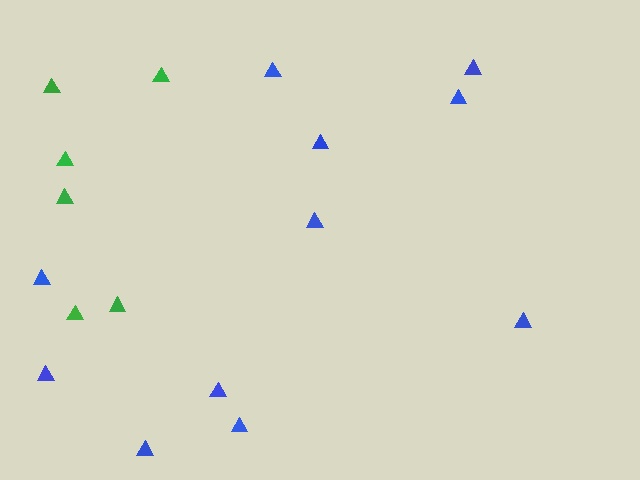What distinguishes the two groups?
There are 2 groups: one group of green triangles (6) and one group of blue triangles (11).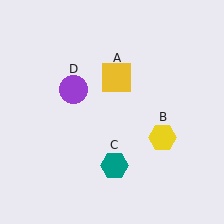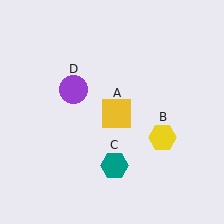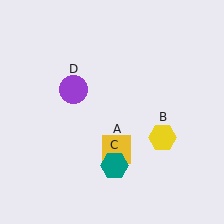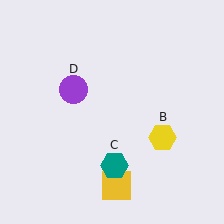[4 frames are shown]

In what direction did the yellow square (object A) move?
The yellow square (object A) moved down.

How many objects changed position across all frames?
1 object changed position: yellow square (object A).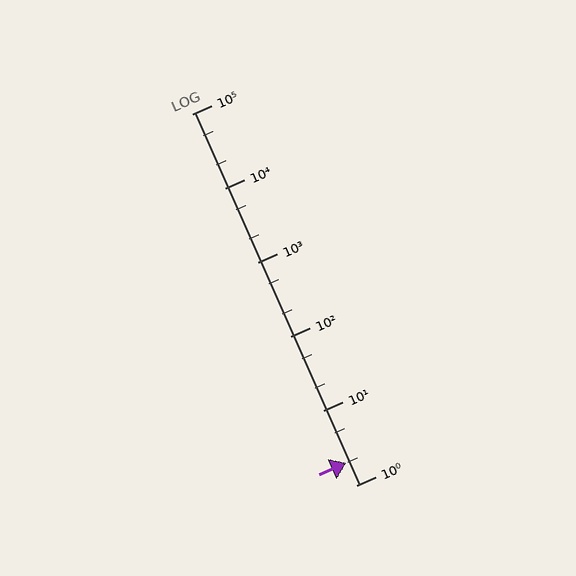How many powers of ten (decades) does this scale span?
The scale spans 5 decades, from 1 to 100000.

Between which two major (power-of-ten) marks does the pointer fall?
The pointer is between 1 and 10.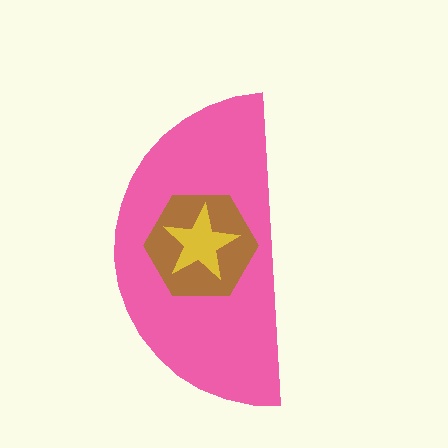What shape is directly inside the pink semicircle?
The brown hexagon.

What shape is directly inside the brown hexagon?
The yellow star.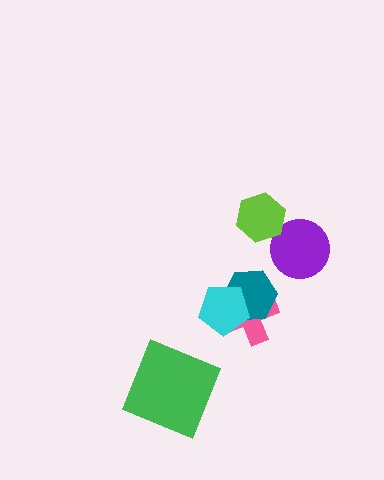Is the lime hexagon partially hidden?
No, no other shape covers it.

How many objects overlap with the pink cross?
2 objects overlap with the pink cross.